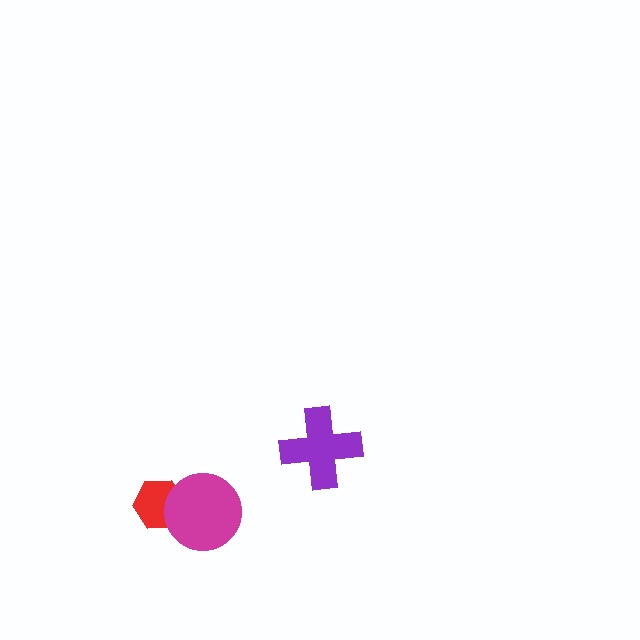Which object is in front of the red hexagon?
The magenta circle is in front of the red hexagon.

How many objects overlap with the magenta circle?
1 object overlaps with the magenta circle.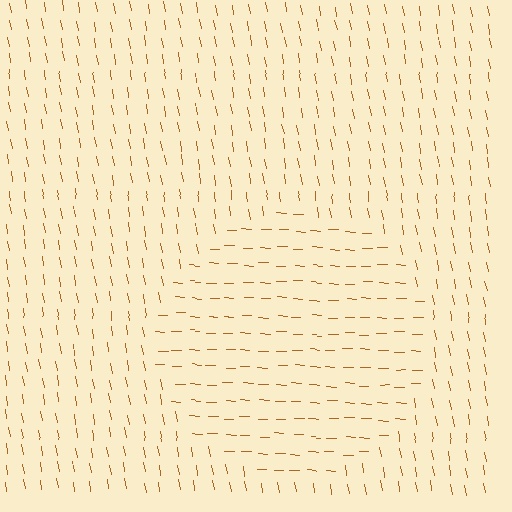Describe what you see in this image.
The image is filled with small brown line segments. A circle region in the image has lines oriented differently from the surrounding lines, creating a visible texture boundary.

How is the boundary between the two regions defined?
The boundary is defined purely by a change in line orientation (approximately 78 degrees difference). All lines are the same color and thickness.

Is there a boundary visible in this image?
Yes, there is a texture boundary formed by a change in line orientation.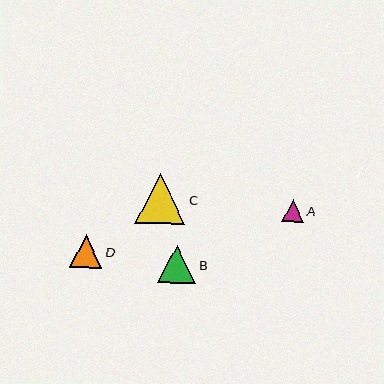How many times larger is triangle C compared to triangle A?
Triangle C is approximately 2.3 times the size of triangle A.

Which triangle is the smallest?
Triangle A is the smallest with a size of approximately 22 pixels.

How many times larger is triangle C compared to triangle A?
Triangle C is approximately 2.3 times the size of triangle A.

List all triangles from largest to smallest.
From largest to smallest: C, B, D, A.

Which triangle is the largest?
Triangle C is the largest with a size of approximately 50 pixels.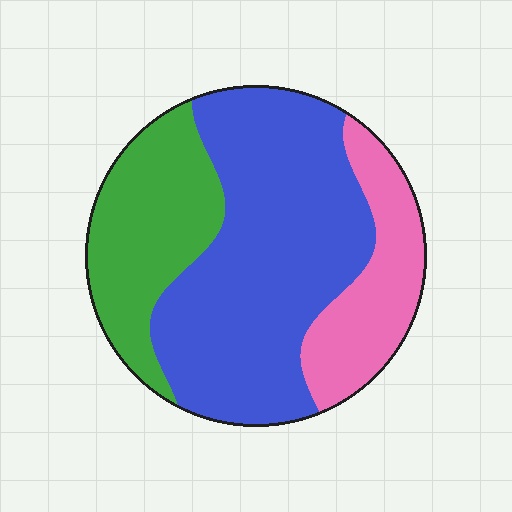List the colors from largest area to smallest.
From largest to smallest: blue, green, pink.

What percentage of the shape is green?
Green covers 25% of the shape.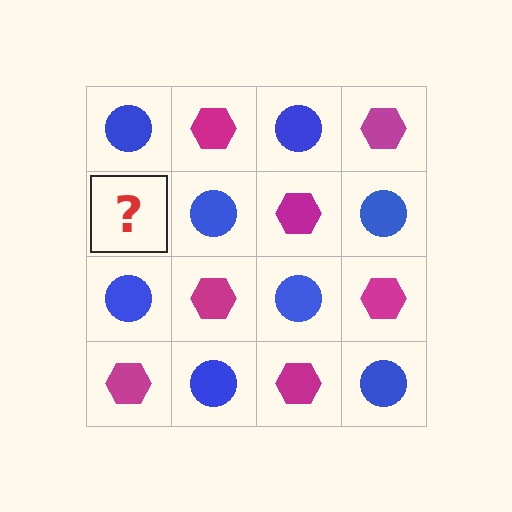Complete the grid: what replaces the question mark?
The question mark should be replaced with a magenta hexagon.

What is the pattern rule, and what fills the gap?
The rule is that it alternates blue circle and magenta hexagon in a checkerboard pattern. The gap should be filled with a magenta hexagon.